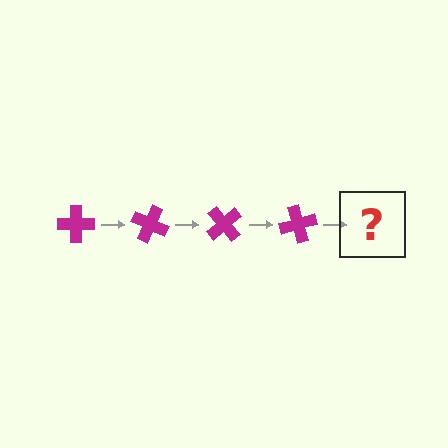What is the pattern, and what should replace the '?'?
The pattern is that the cross rotates 25 degrees each step. The '?' should be a magenta cross rotated 100 degrees.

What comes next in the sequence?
The next element should be a magenta cross rotated 100 degrees.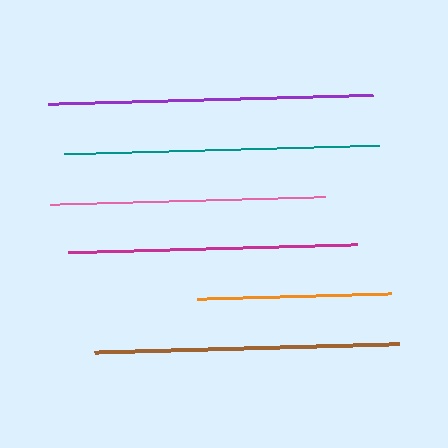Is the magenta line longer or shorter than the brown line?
The brown line is longer than the magenta line.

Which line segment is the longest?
The purple line is the longest at approximately 325 pixels.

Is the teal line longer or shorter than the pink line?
The teal line is longer than the pink line.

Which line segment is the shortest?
The orange line is the shortest at approximately 194 pixels.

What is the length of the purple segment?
The purple segment is approximately 325 pixels long.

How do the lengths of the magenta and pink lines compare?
The magenta and pink lines are approximately the same length.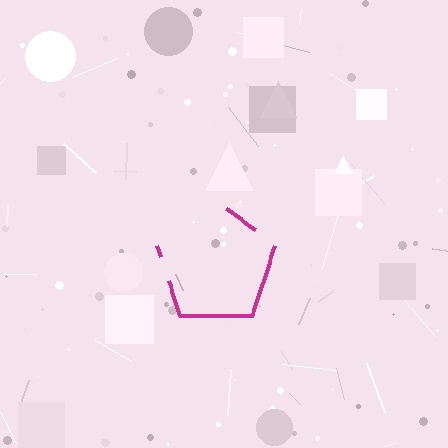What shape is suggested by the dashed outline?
The dashed outline suggests a pentagon.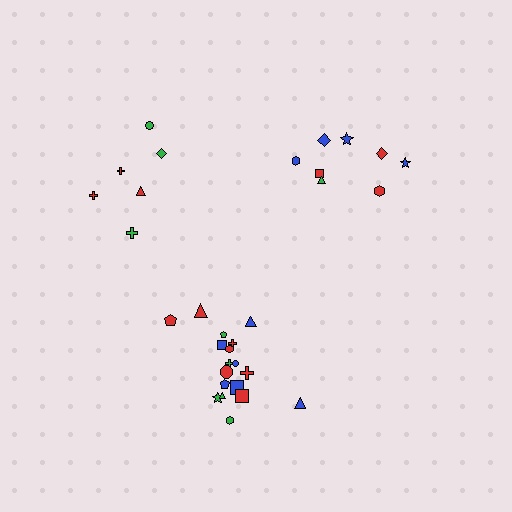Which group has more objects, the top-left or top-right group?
The top-right group.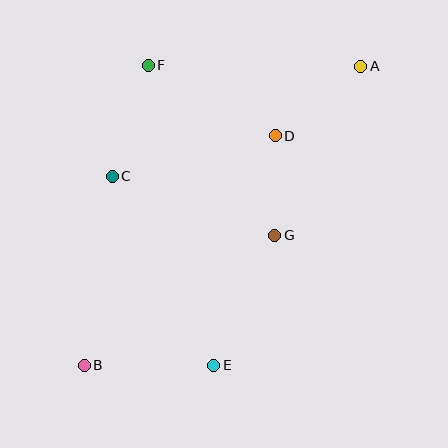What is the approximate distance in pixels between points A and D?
The distance between A and D is approximately 110 pixels.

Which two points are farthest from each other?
Points A and B are farthest from each other.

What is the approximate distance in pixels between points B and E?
The distance between B and E is approximately 129 pixels.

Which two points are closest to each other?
Points D and G are closest to each other.